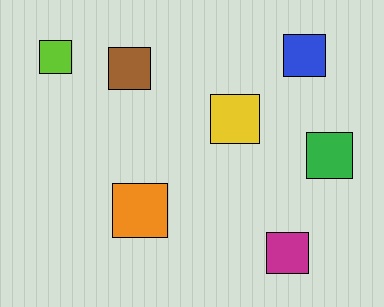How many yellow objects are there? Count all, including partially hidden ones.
There is 1 yellow object.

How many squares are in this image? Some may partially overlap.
There are 7 squares.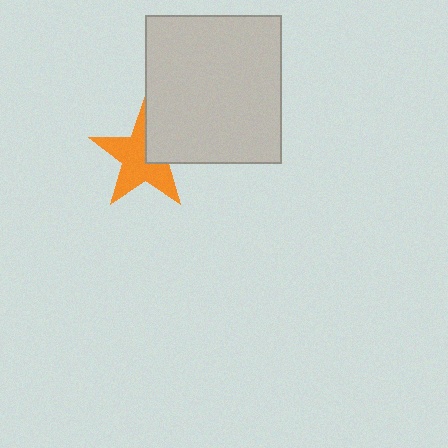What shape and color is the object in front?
The object in front is a light gray rectangle.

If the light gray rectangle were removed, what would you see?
You would see the complete orange star.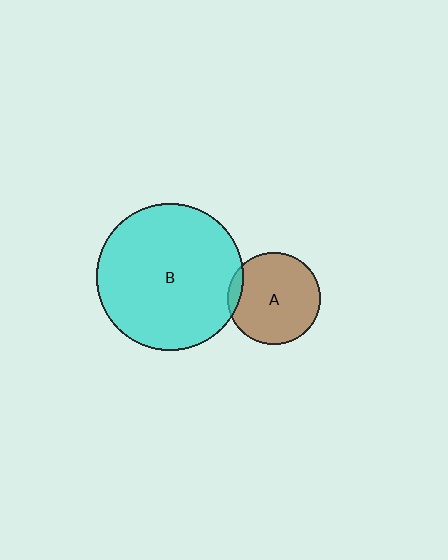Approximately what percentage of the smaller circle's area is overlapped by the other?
Approximately 10%.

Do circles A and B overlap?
Yes.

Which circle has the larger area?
Circle B (cyan).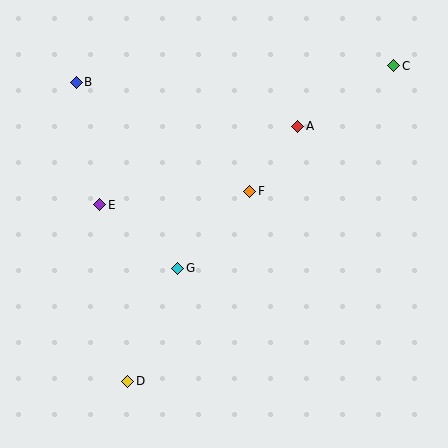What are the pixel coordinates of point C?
Point C is at (394, 66).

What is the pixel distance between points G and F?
The distance between G and F is 106 pixels.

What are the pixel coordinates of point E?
Point E is at (100, 205).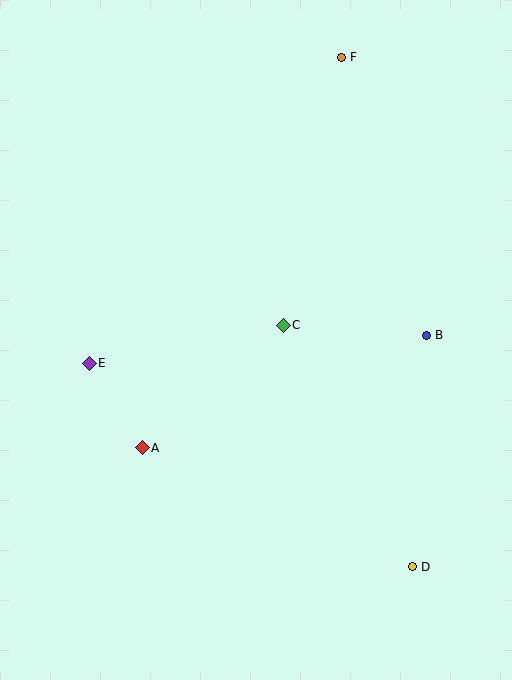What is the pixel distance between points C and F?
The distance between C and F is 274 pixels.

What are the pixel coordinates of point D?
Point D is at (412, 567).